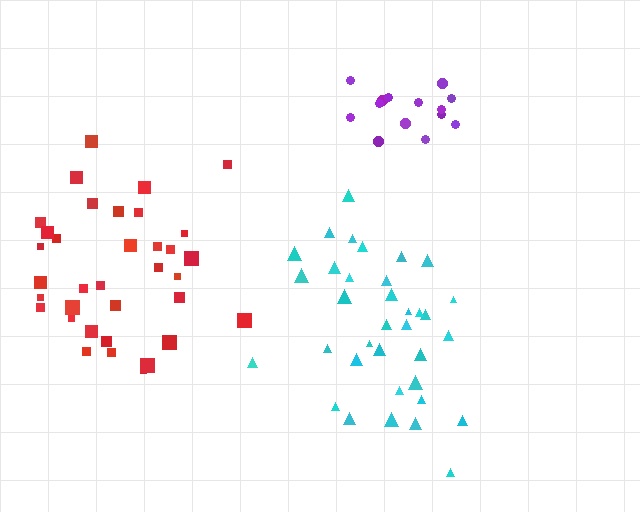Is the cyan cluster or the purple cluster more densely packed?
Purple.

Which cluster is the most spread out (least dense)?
Cyan.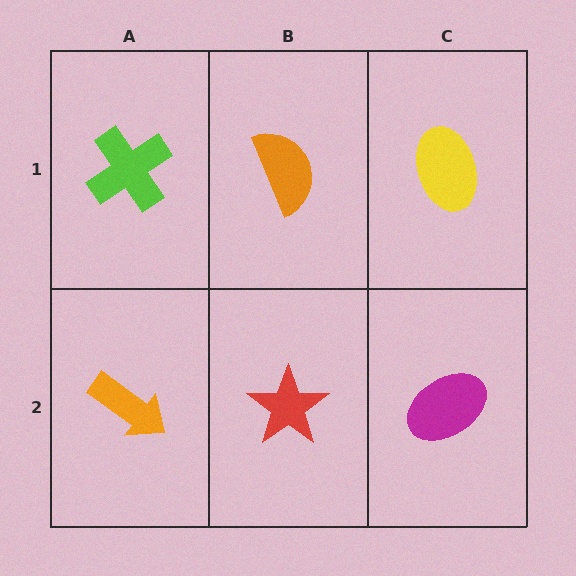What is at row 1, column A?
A lime cross.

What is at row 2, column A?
An orange arrow.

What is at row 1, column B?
An orange semicircle.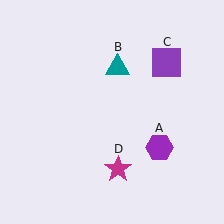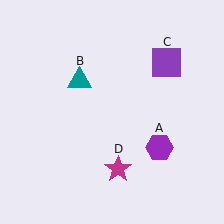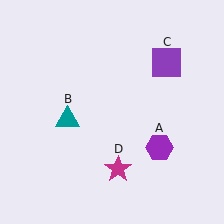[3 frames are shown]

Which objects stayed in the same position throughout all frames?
Purple hexagon (object A) and purple square (object C) and magenta star (object D) remained stationary.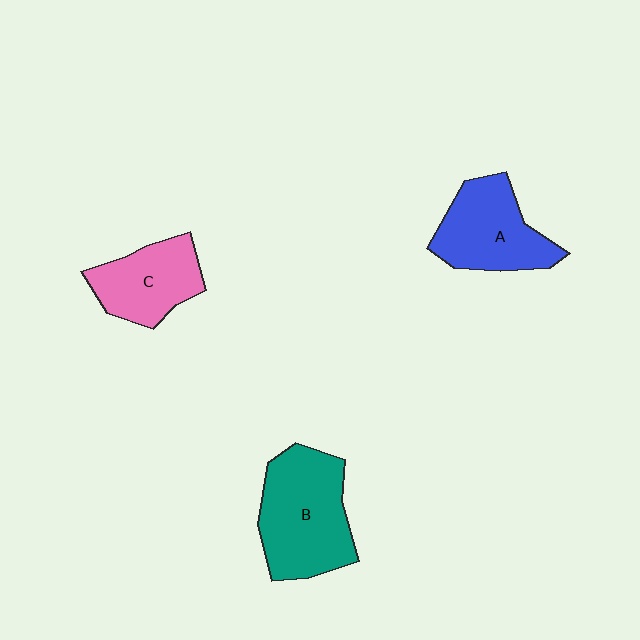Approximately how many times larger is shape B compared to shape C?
Approximately 1.5 times.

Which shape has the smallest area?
Shape C (pink).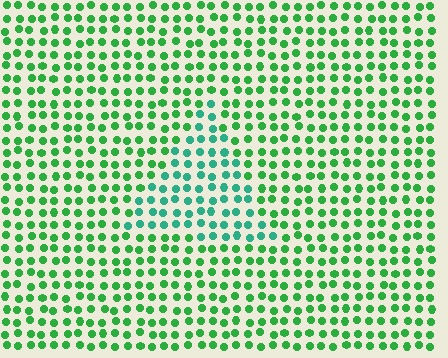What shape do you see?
I see a triangle.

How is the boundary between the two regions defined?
The boundary is defined purely by a slight shift in hue (about 34 degrees). Spacing, size, and orientation are identical on both sides.